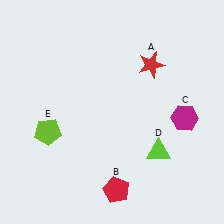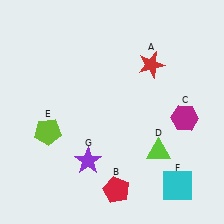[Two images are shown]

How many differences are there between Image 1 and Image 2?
There are 2 differences between the two images.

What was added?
A cyan square (F), a purple star (G) were added in Image 2.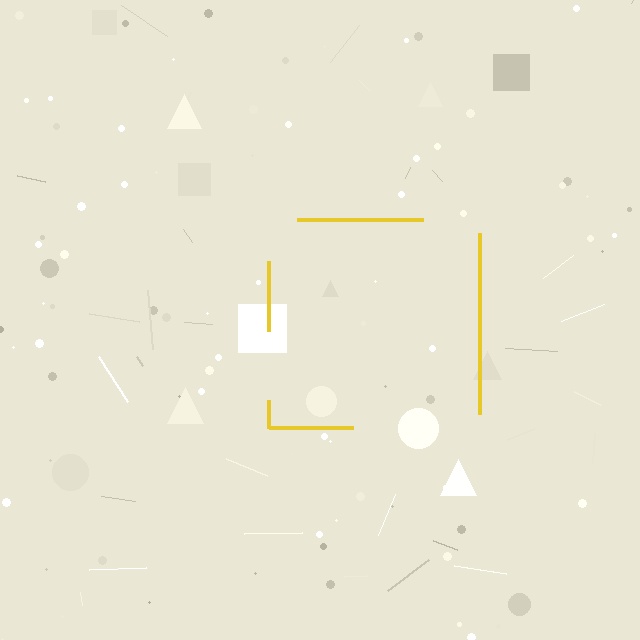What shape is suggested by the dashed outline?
The dashed outline suggests a square.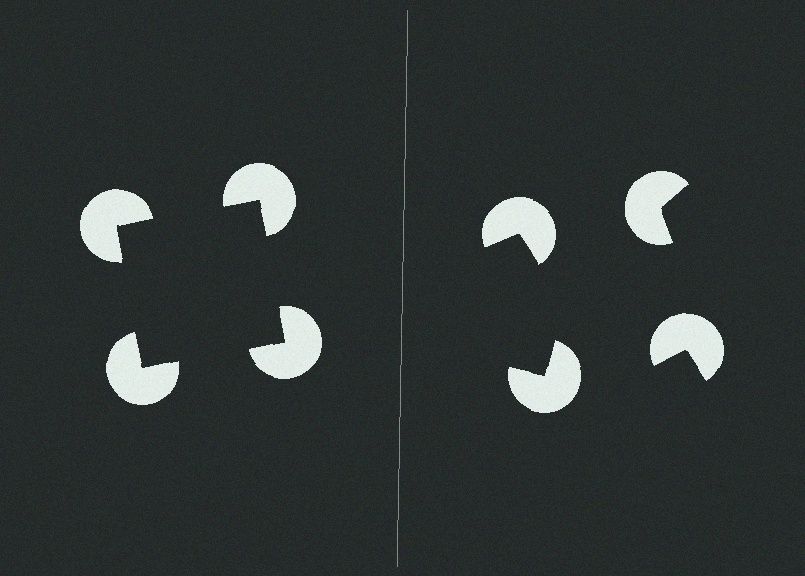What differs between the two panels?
The pac-man discs are positioned identically on both sides; only the wedge orientations differ. On the left they align to a square; on the right they are misaligned.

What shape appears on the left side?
An illusory square.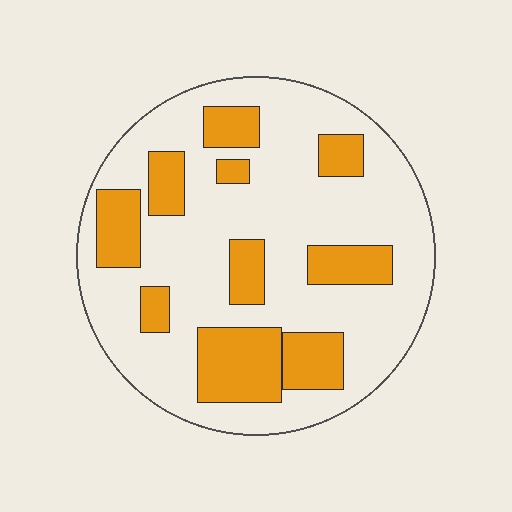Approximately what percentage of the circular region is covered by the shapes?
Approximately 30%.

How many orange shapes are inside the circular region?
10.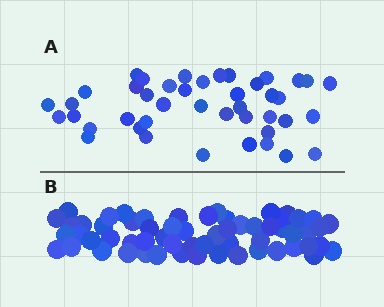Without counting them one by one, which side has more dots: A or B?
Region B (the bottom region) has more dots.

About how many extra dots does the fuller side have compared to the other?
Region B has approximately 15 more dots than region A.